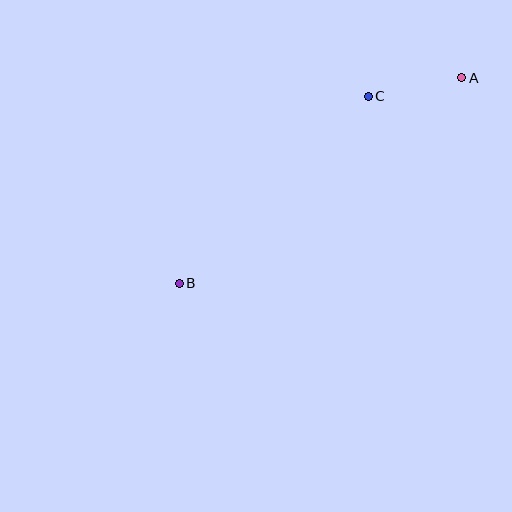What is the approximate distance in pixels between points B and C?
The distance between B and C is approximately 266 pixels.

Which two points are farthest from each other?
Points A and B are farthest from each other.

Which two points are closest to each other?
Points A and C are closest to each other.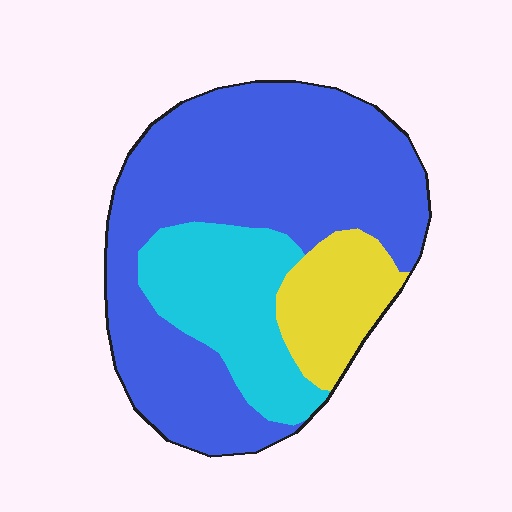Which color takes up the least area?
Yellow, at roughly 15%.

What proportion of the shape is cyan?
Cyan covers about 25% of the shape.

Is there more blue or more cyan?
Blue.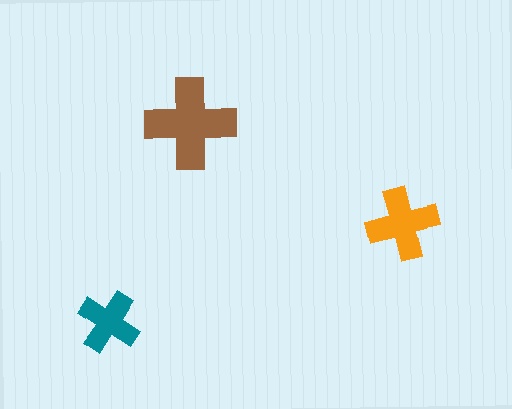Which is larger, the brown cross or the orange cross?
The brown one.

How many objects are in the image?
There are 3 objects in the image.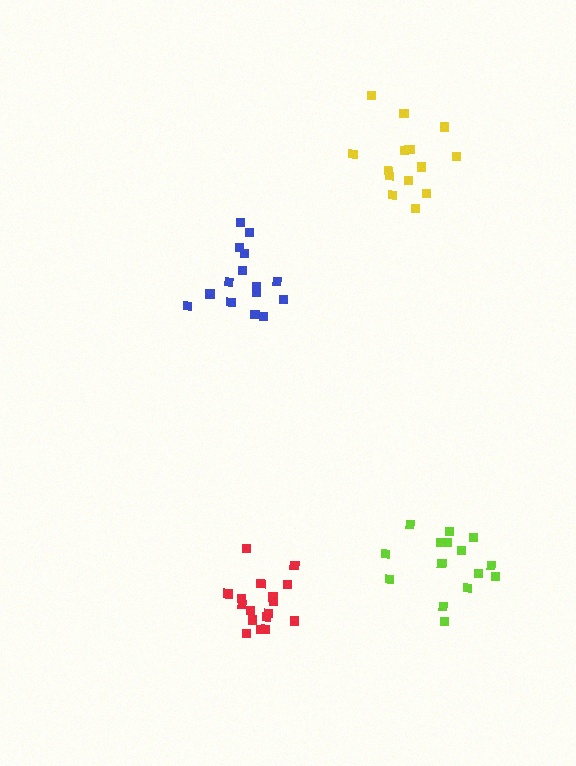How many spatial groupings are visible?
There are 4 spatial groupings.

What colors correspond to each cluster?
The clusters are colored: lime, red, yellow, blue.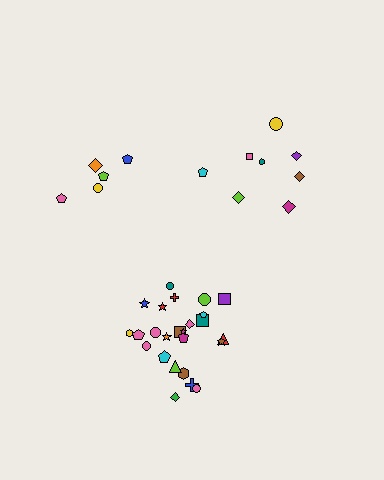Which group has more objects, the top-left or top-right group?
The top-right group.